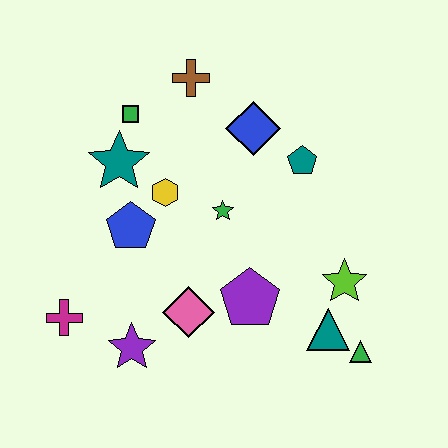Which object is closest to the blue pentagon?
The yellow hexagon is closest to the blue pentagon.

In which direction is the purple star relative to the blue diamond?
The purple star is below the blue diamond.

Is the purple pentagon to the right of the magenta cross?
Yes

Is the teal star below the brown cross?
Yes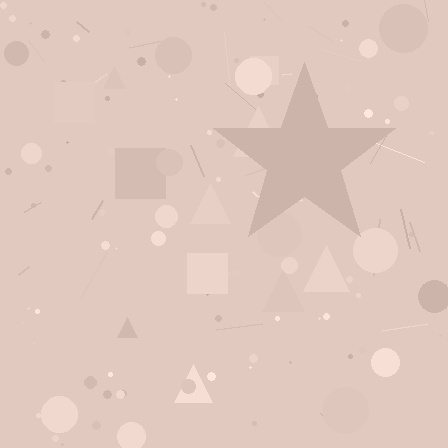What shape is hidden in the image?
A star is hidden in the image.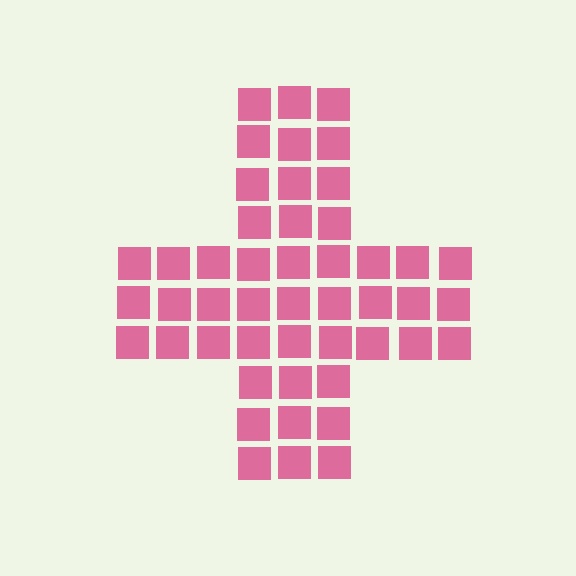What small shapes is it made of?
It is made of small squares.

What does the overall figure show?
The overall figure shows a cross.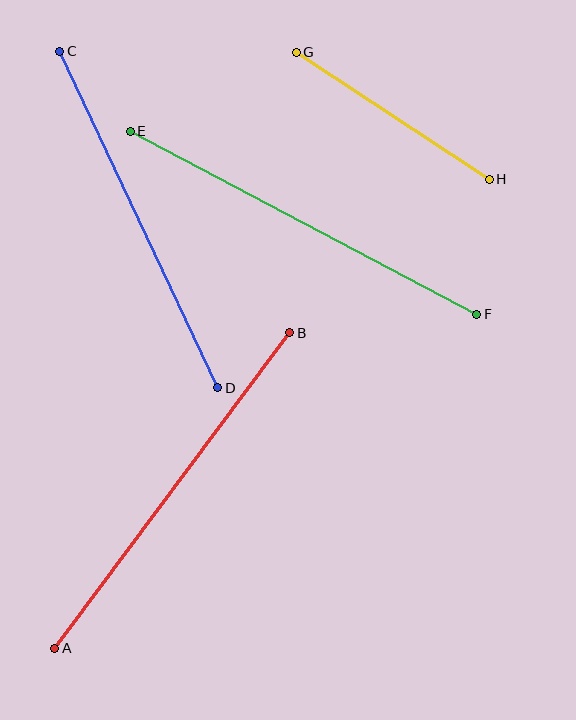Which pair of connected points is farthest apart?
Points A and B are farthest apart.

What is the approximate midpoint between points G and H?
The midpoint is at approximately (393, 116) pixels.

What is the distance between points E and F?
The distance is approximately 392 pixels.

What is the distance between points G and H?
The distance is approximately 231 pixels.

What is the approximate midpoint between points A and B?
The midpoint is at approximately (172, 491) pixels.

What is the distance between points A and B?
The distance is approximately 393 pixels.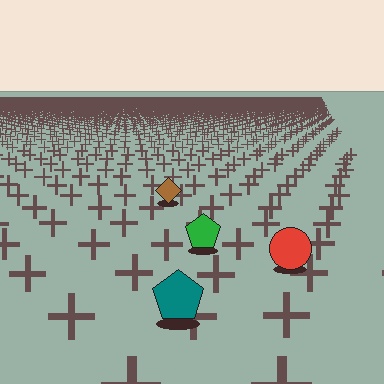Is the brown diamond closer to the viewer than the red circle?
No. The red circle is closer — you can tell from the texture gradient: the ground texture is coarser near it.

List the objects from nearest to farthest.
From nearest to farthest: the teal pentagon, the red circle, the green pentagon, the brown diamond.